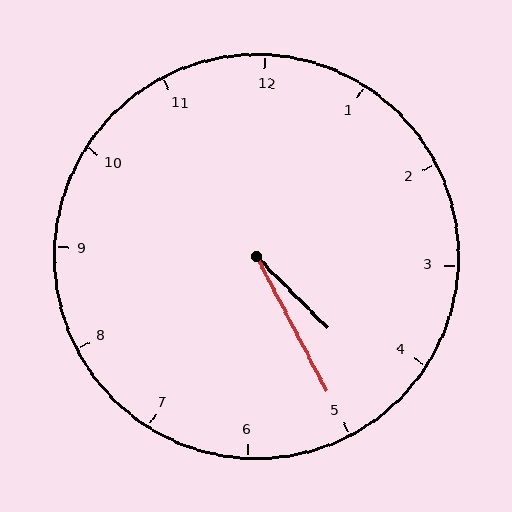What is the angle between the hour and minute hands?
Approximately 18 degrees.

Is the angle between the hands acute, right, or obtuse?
It is acute.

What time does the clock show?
4:25.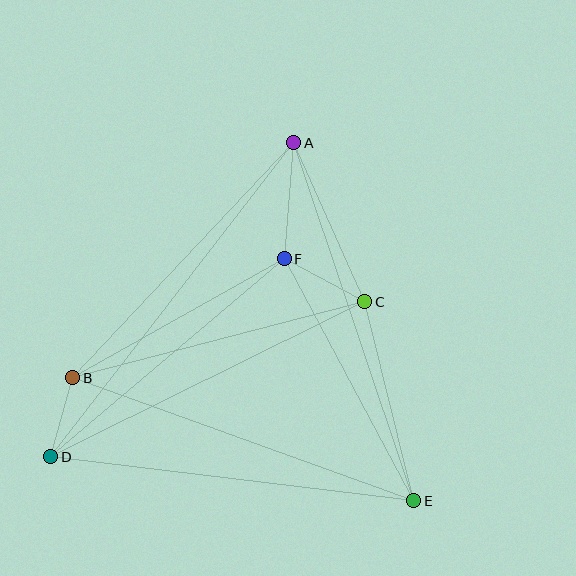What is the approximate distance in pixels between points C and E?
The distance between C and E is approximately 205 pixels.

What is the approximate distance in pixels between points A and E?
The distance between A and E is approximately 377 pixels.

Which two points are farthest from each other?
Points A and D are farthest from each other.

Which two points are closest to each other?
Points B and D are closest to each other.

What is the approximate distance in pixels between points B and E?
The distance between B and E is approximately 363 pixels.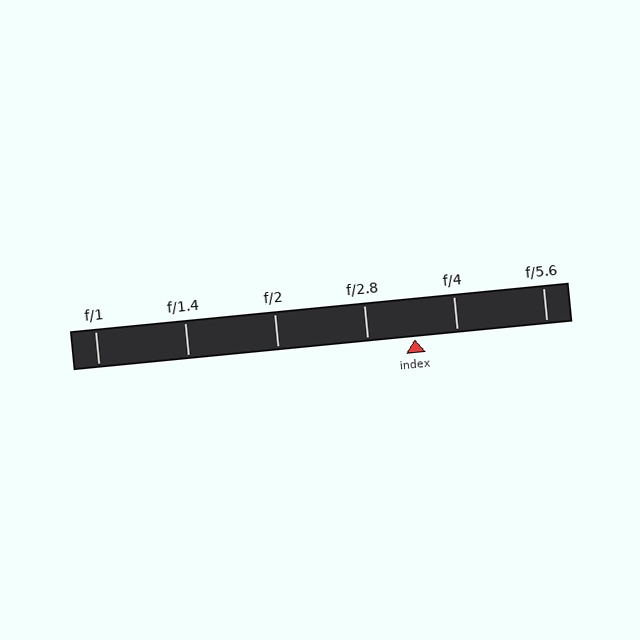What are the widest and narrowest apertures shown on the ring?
The widest aperture shown is f/1 and the narrowest is f/5.6.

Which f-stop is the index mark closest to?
The index mark is closest to f/4.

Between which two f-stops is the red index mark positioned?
The index mark is between f/2.8 and f/4.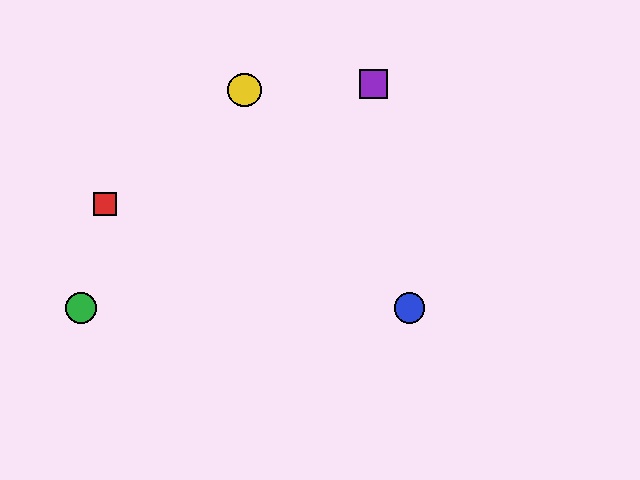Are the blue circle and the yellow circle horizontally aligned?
No, the blue circle is at y≈308 and the yellow circle is at y≈90.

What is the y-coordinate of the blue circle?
The blue circle is at y≈308.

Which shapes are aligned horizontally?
The blue circle, the green circle are aligned horizontally.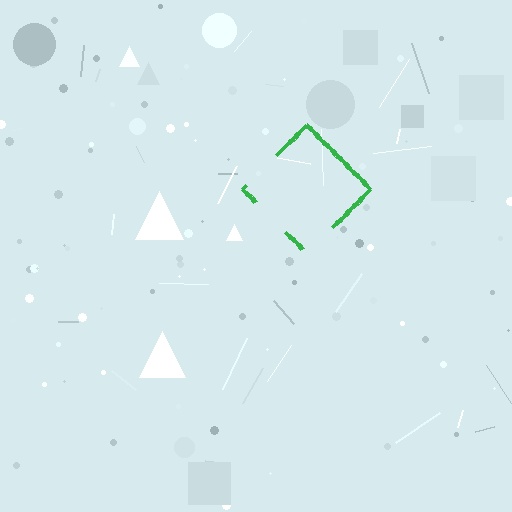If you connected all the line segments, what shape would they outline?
They would outline a diamond.